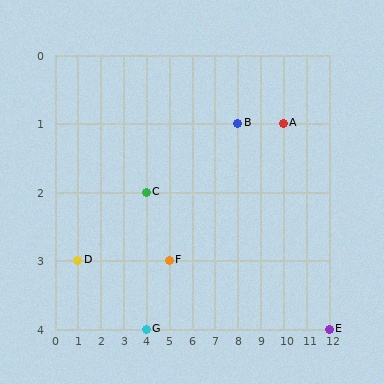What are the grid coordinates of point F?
Point F is at grid coordinates (5, 3).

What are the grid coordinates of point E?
Point E is at grid coordinates (12, 4).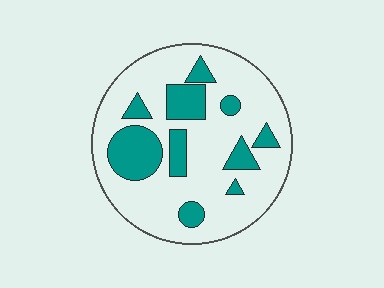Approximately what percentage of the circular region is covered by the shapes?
Approximately 25%.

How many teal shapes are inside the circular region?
10.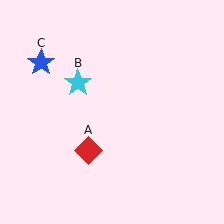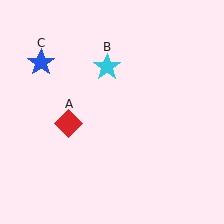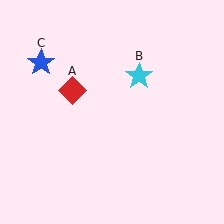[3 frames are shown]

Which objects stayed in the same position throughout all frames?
Blue star (object C) remained stationary.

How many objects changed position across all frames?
2 objects changed position: red diamond (object A), cyan star (object B).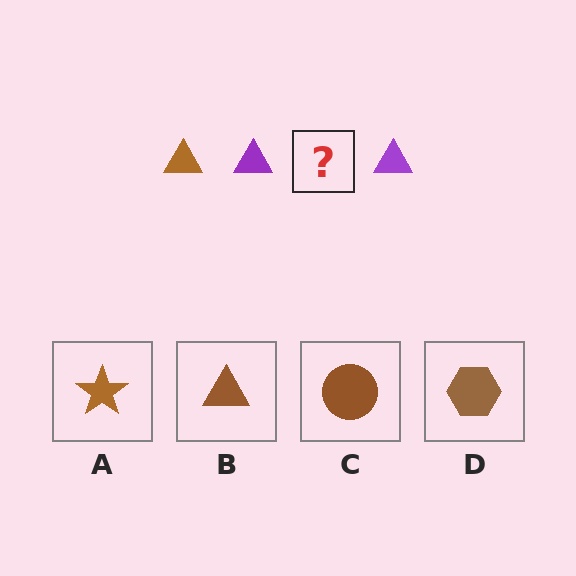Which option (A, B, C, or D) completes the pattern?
B.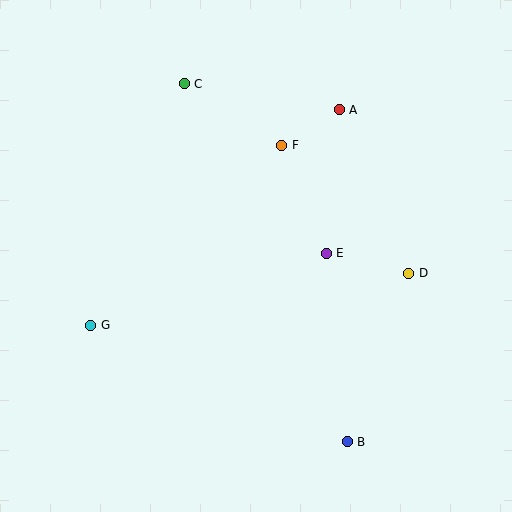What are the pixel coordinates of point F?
Point F is at (282, 145).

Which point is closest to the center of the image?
Point E at (326, 253) is closest to the center.